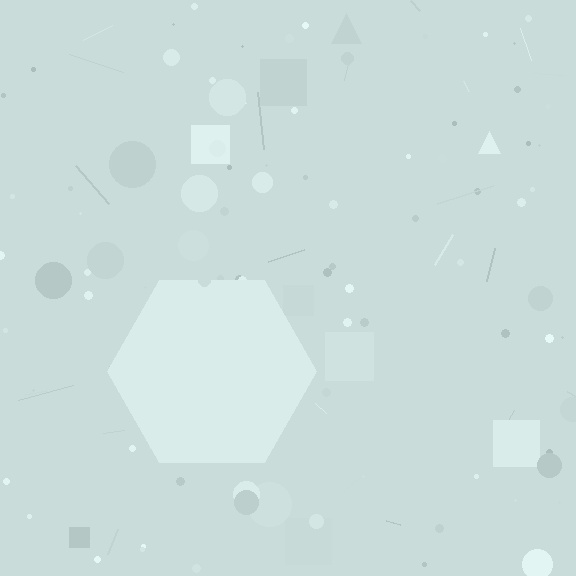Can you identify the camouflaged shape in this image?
The camouflaged shape is a hexagon.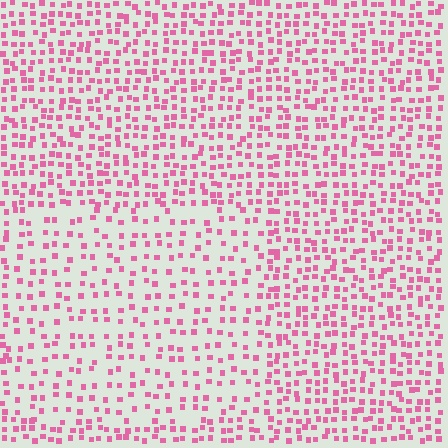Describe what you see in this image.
The image contains small pink elements arranged at two different densities. A rectangle-shaped region is visible where the elements are less densely packed than the surrounding area.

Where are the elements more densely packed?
The elements are more densely packed outside the rectangle boundary.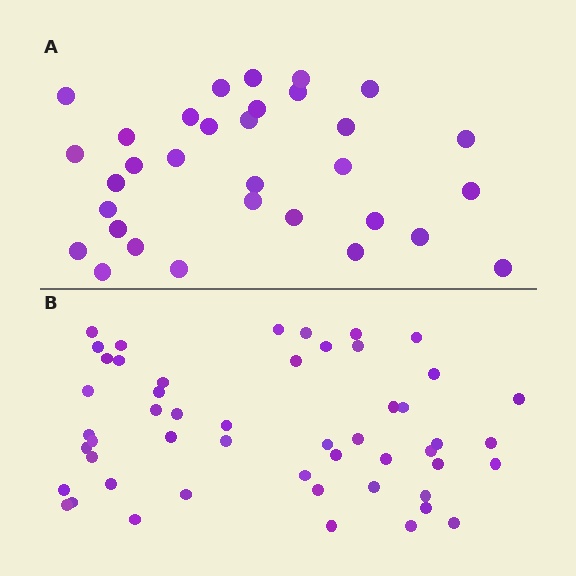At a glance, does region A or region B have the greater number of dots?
Region B (the bottom region) has more dots.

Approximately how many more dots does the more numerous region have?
Region B has approximately 20 more dots than region A.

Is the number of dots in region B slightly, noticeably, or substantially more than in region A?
Region B has substantially more. The ratio is roughly 1.6 to 1.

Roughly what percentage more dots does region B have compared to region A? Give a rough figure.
About 60% more.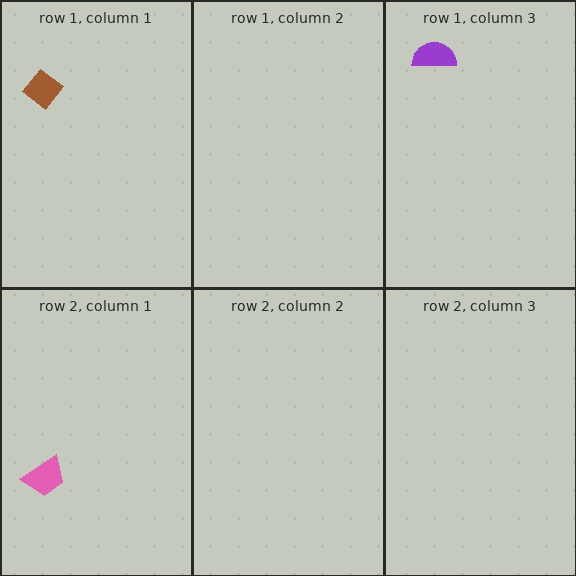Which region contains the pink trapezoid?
The row 2, column 1 region.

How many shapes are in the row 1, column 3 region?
1.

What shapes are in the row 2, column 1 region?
The pink trapezoid.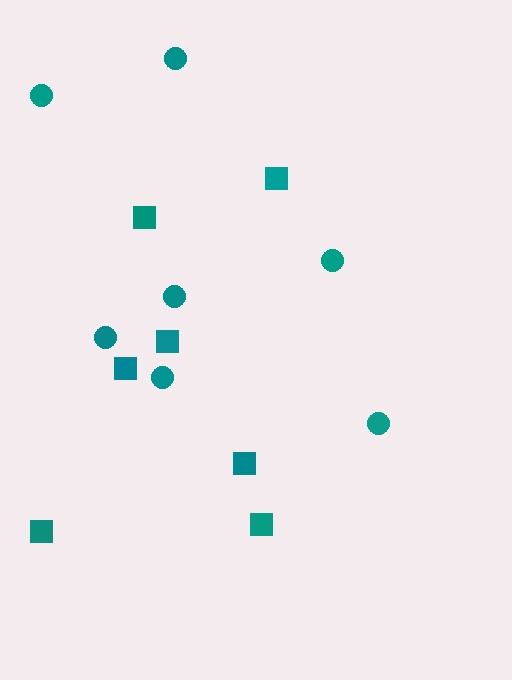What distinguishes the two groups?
There are 2 groups: one group of circles (7) and one group of squares (7).